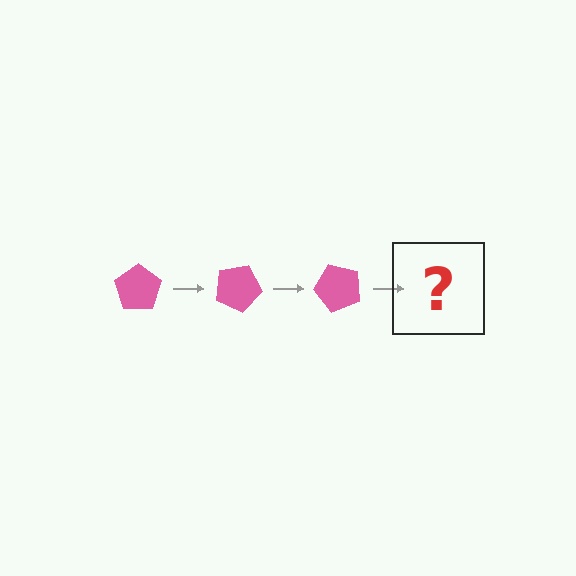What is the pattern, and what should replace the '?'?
The pattern is that the pentagon rotates 25 degrees each step. The '?' should be a pink pentagon rotated 75 degrees.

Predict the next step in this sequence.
The next step is a pink pentagon rotated 75 degrees.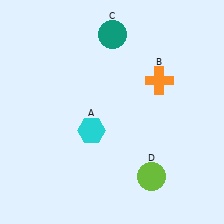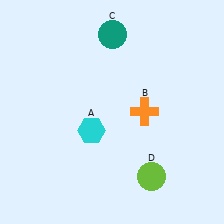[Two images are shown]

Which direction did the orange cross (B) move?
The orange cross (B) moved down.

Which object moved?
The orange cross (B) moved down.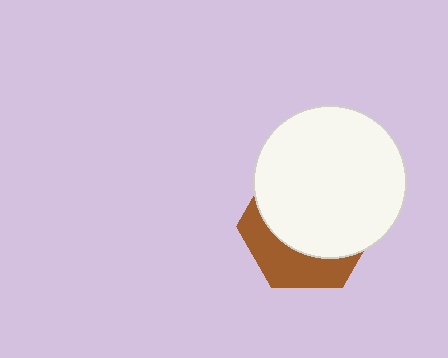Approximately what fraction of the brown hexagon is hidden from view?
Roughly 67% of the brown hexagon is hidden behind the white circle.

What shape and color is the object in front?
The object in front is a white circle.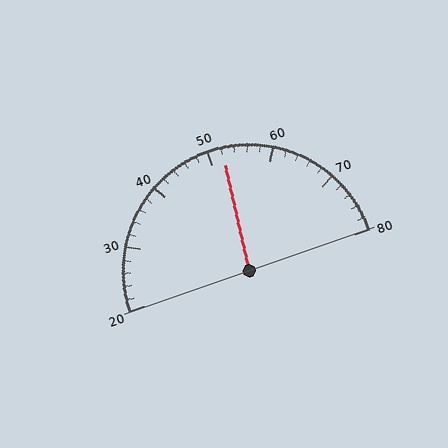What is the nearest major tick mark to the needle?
The nearest major tick mark is 50.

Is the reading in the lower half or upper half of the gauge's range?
The reading is in the upper half of the range (20 to 80).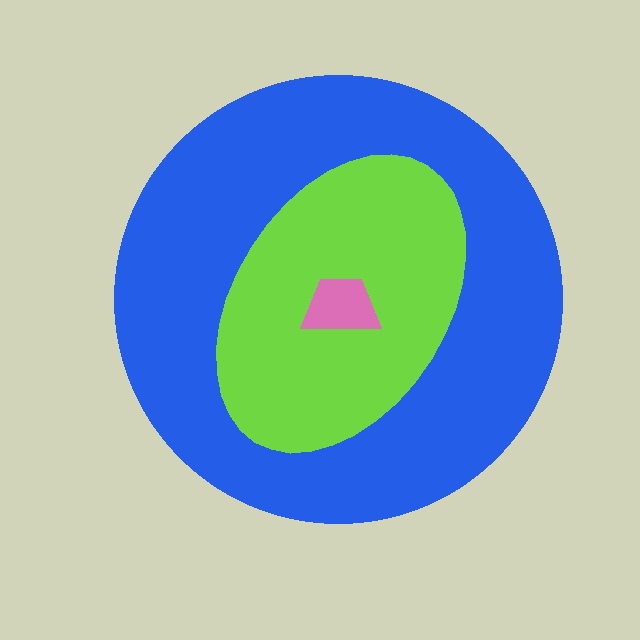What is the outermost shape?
The blue circle.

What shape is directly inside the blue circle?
The lime ellipse.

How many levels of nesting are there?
3.